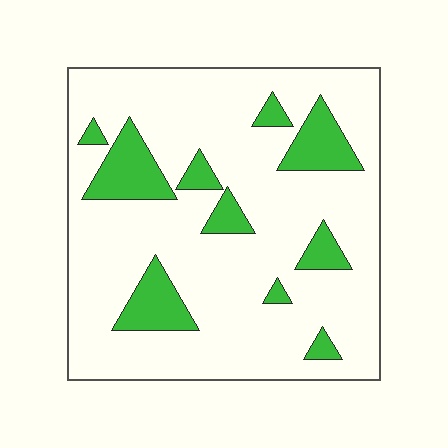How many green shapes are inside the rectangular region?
10.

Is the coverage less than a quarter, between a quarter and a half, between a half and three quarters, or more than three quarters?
Less than a quarter.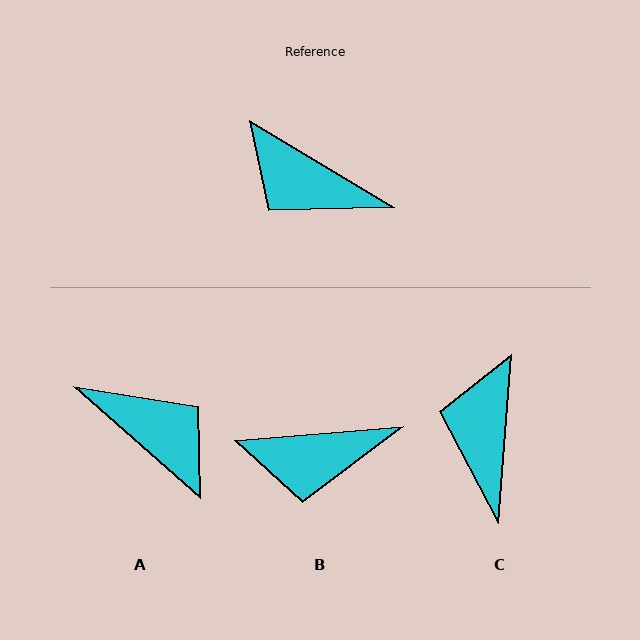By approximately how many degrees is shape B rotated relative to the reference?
Approximately 36 degrees counter-clockwise.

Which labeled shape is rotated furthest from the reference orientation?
A, about 169 degrees away.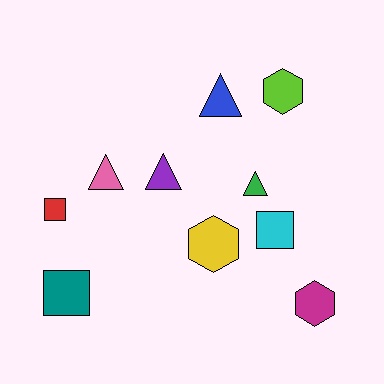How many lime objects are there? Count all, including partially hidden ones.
There is 1 lime object.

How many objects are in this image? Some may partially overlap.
There are 10 objects.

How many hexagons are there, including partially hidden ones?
There are 3 hexagons.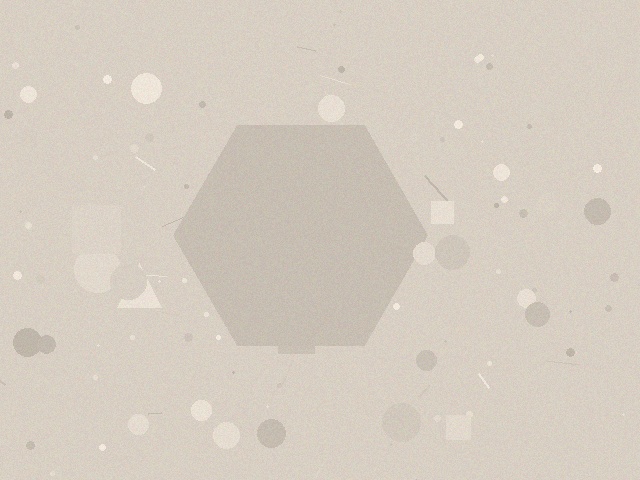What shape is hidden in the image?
A hexagon is hidden in the image.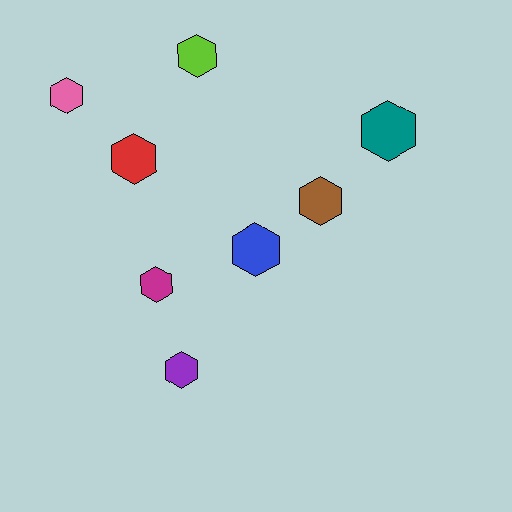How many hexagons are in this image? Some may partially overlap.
There are 8 hexagons.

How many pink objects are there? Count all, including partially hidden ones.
There is 1 pink object.